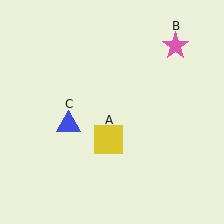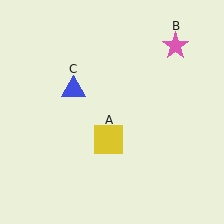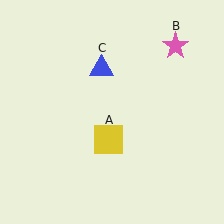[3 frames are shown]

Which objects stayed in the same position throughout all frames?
Yellow square (object A) and pink star (object B) remained stationary.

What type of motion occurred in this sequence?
The blue triangle (object C) rotated clockwise around the center of the scene.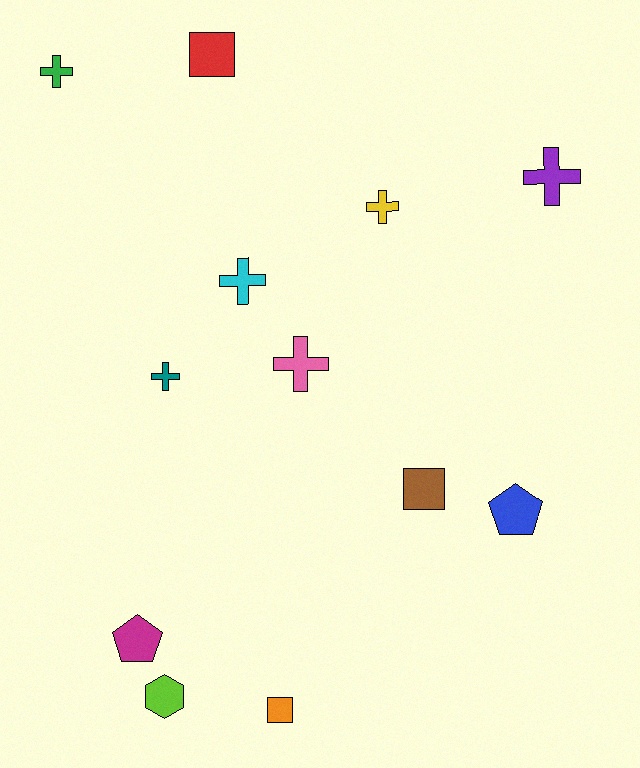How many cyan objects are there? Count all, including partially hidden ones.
There is 1 cyan object.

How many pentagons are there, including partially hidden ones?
There are 2 pentagons.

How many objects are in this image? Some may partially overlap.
There are 12 objects.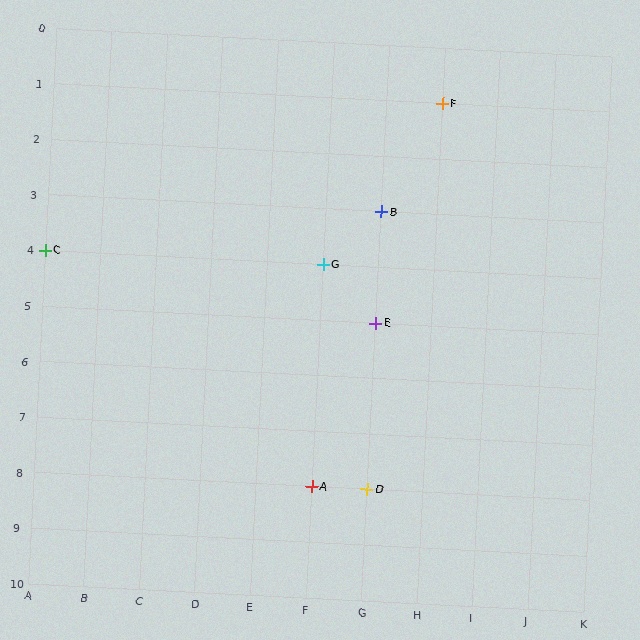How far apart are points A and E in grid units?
Points A and E are 1 column and 3 rows apart (about 3.2 grid units diagonally).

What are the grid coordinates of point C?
Point C is at grid coordinates (A, 4).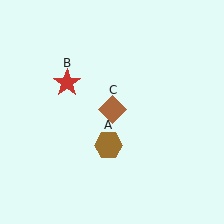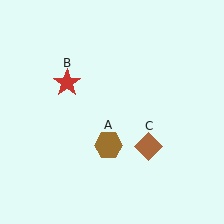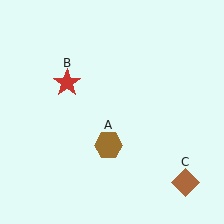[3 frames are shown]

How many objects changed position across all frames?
1 object changed position: brown diamond (object C).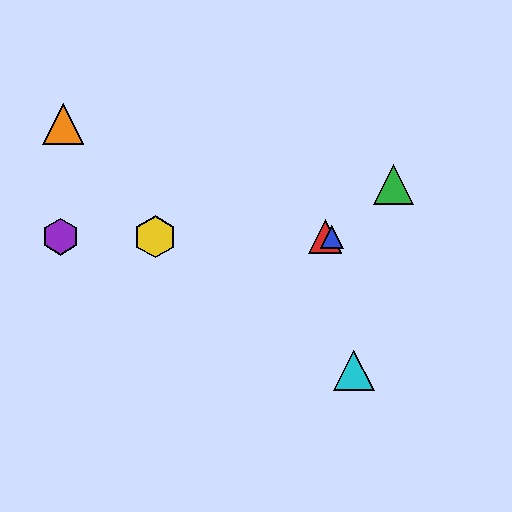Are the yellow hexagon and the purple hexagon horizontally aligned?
Yes, both are at y≈237.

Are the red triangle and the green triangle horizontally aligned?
No, the red triangle is at y≈237 and the green triangle is at y≈185.